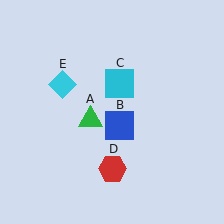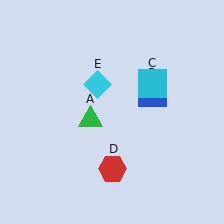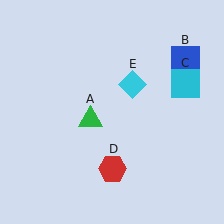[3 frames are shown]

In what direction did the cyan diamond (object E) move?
The cyan diamond (object E) moved right.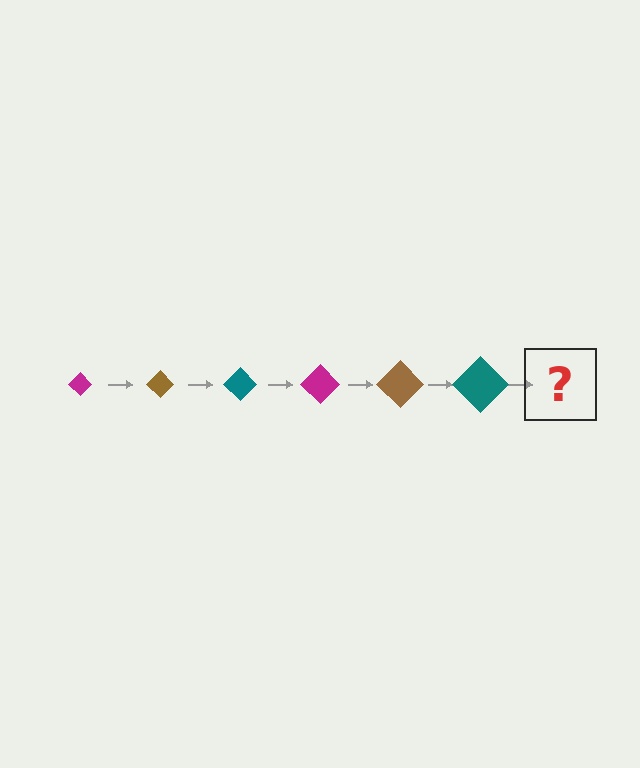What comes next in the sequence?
The next element should be a magenta diamond, larger than the previous one.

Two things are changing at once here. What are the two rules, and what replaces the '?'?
The two rules are that the diamond grows larger each step and the color cycles through magenta, brown, and teal. The '?' should be a magenta diamond, larger than the previous one.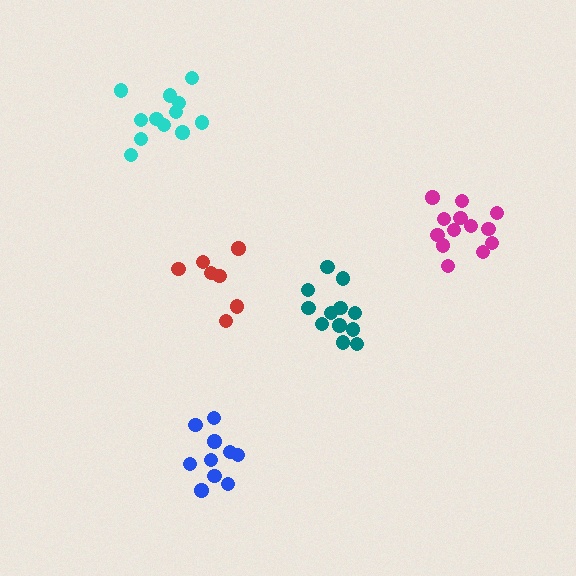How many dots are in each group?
Group 1: 12 dots, Group 2: 13 dots, Group 3: 10 dots, Group 4: 7 dots, Group 5: 13 dots (55 total).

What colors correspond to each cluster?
The clusters are colored: teal, cyan, blue, red, magenta.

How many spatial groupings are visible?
There are 5 spatial groupings.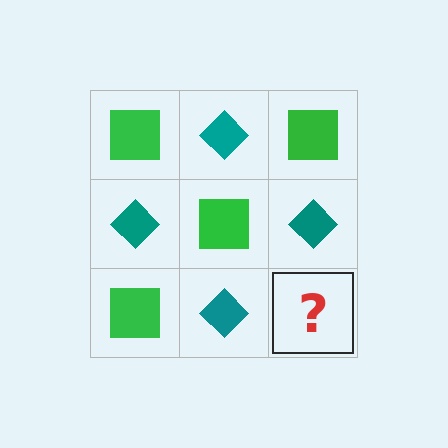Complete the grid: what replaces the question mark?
The question mark should be replaced with a green square.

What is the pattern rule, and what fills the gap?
The rule is that it alternates green square and teal diamond in a checkerboard pattern. The gap should be filled with a green square.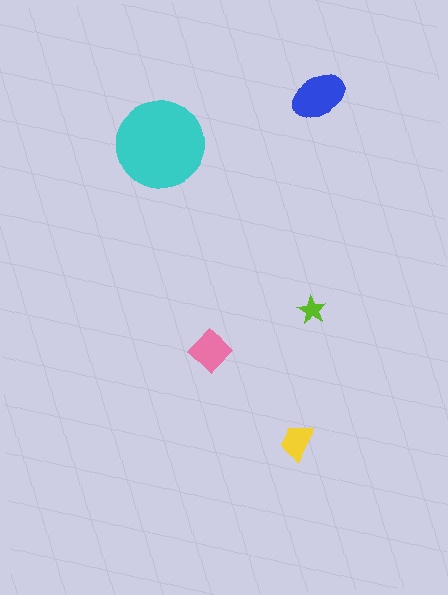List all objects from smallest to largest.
The lime star, the yellow trapezoid, the pink diamond, the blue ellipse, the cyan circle.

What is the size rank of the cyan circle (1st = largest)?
1st.